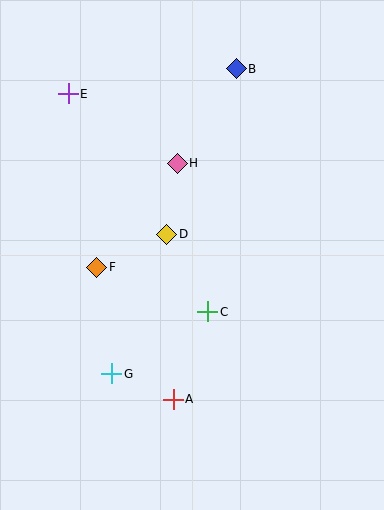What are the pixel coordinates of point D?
Point D is at (167, 234).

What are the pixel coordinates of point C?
Point C is at (208, 312).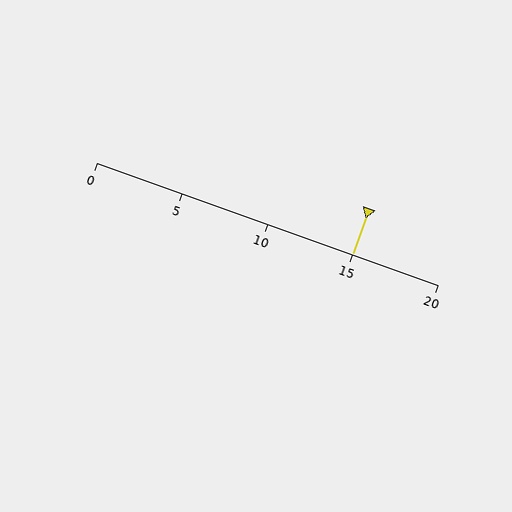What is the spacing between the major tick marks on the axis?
The major ticks are spaced 5 apart.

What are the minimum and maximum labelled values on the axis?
The axis runs from 0 to 20.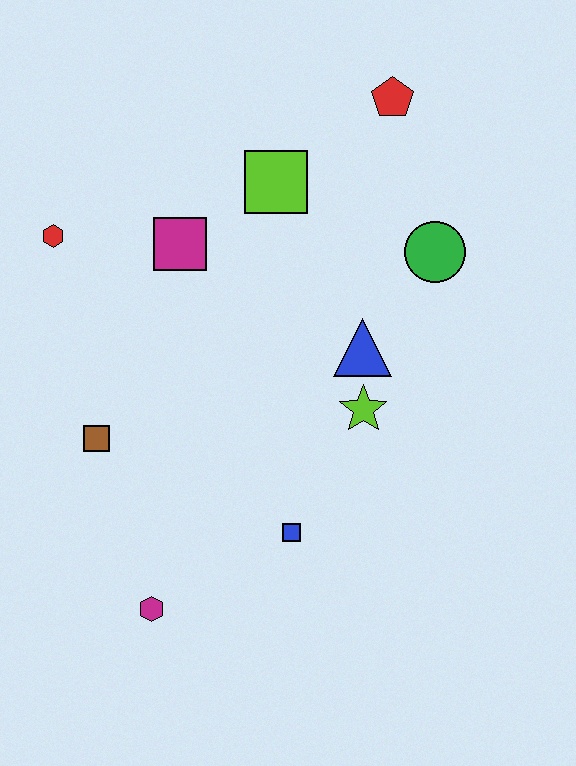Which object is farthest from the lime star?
The red hexagon is farthest from the lime star.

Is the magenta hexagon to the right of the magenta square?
No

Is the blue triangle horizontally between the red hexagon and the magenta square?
No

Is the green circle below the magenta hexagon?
No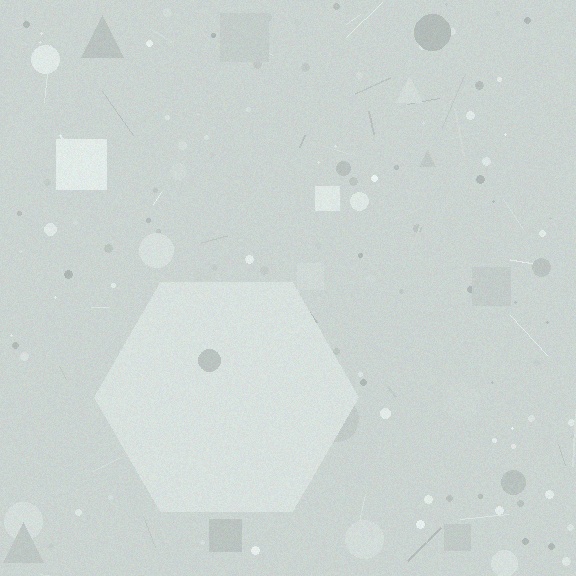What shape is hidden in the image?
A hexagon is hidden in the image.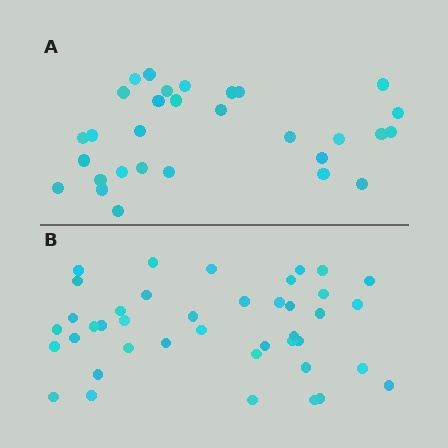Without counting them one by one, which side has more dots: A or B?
Region B (the bottom region) has more dots.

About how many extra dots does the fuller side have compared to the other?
Region B has roughly 12 or so more dots than region A.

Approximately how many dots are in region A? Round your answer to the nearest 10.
About 30 dots.